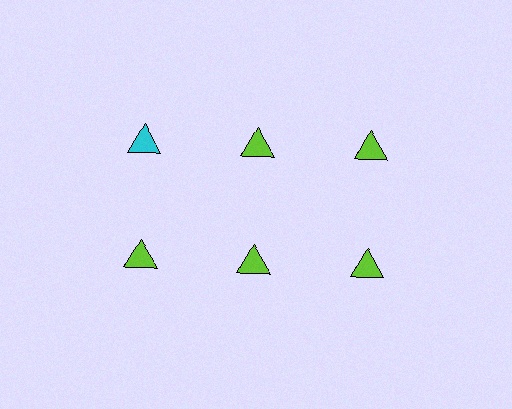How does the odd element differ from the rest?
It has a different color: cyan instead of lime.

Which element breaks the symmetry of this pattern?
The cyan triangle in the top row, leftmost column breaks the symmetry. All other shapes are lime triangles.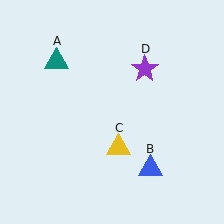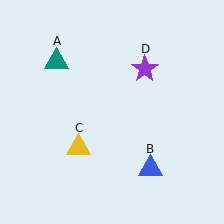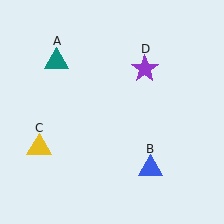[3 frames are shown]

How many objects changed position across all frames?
1 object changed position: yellow triangle (object C).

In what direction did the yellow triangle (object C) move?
The yellow triangle (object C) moved left.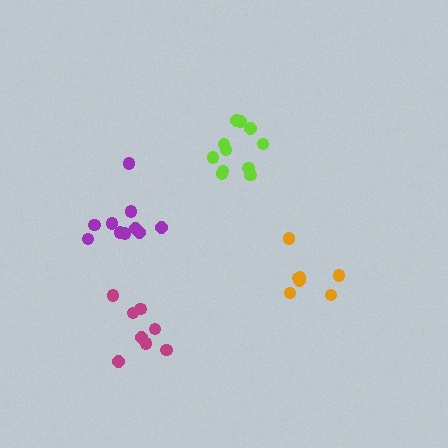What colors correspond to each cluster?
The clusters are colored: orange, lime, magenta, purple.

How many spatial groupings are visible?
There are 4 spatial groupings.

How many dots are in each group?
Group 1: 7 dots, Group 2: 11 dots, Group 3: 8 dots, Group 4: 10 dots (36 total).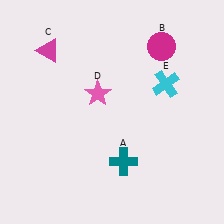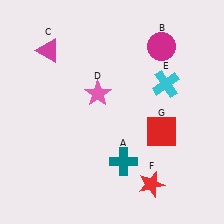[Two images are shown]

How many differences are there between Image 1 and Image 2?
There are 2 differences between the two images.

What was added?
A red star (F), a red square (G) were added in Image 2.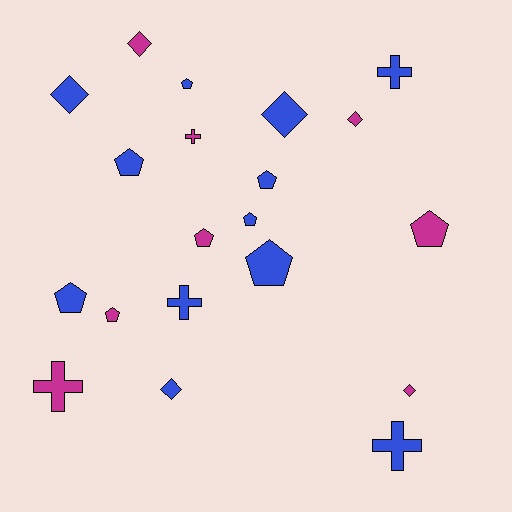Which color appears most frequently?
Blue, with 12 objects.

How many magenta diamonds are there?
There are 3 magenta diamonds.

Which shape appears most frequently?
Pentagon, with 9 objects.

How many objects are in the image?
There are 20 objects.